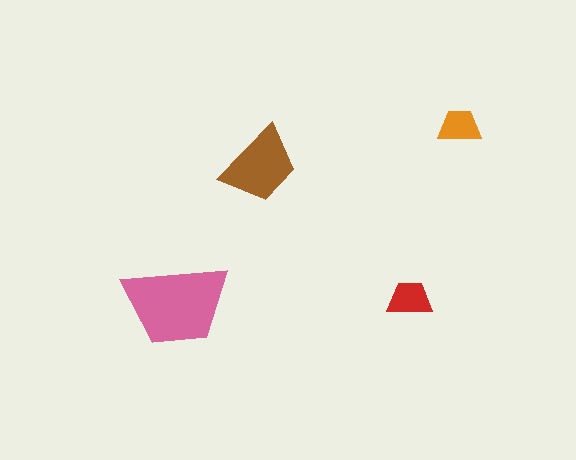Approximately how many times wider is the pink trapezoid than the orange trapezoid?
About 2.5 times wider.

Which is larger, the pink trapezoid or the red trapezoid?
The pink one.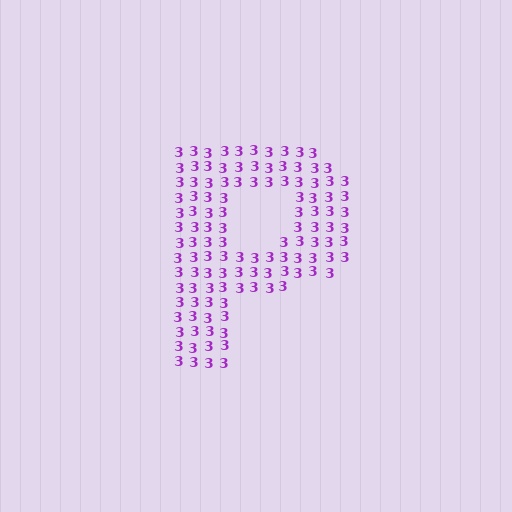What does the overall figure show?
The overall figure shows the letter P.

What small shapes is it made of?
It is made of small digit 3's.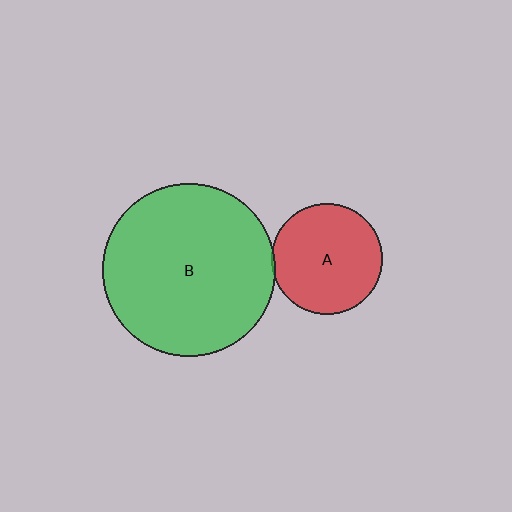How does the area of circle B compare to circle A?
Approximately 2.4 times.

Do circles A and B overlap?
Yes.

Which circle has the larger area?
Circle B (green).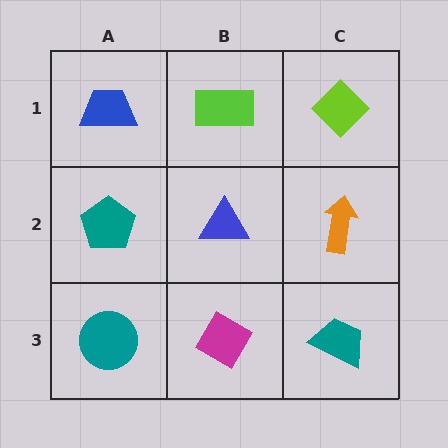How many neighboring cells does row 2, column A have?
3.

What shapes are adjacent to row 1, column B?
A blue triangle (row 2, column B), a blue trapezoid (row 1, column A), a lime diamond (row 1, column C).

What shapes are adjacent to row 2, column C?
A lime diamond (row 1, column C), a teal trapezoid (row 3, column C), a blue triangle (row 2, column B).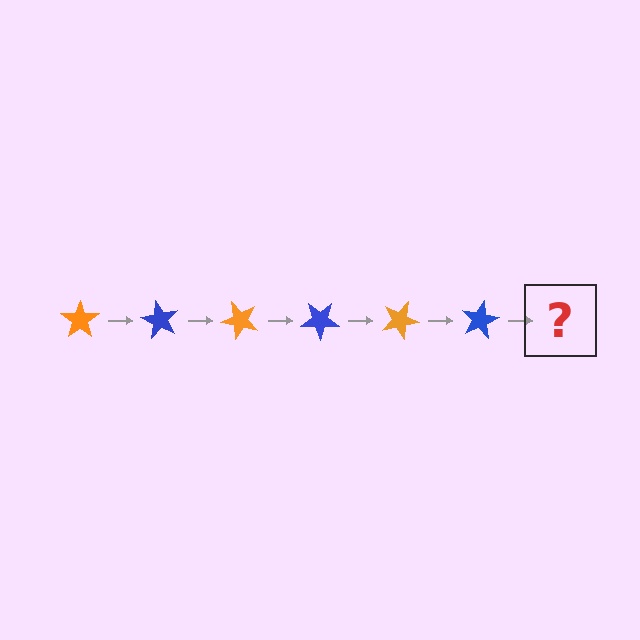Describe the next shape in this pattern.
It should be an orange star, rotated 360 degrees from the start.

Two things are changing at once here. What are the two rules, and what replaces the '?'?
The two rules are that it rotates 60 degrees each step and the color cycles through orange and blue. The '?' should be an orange star, rotated 360 degrees from the start.